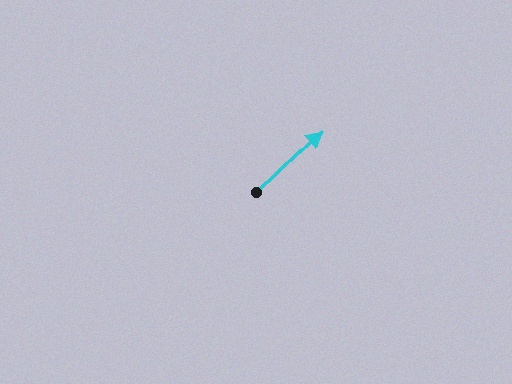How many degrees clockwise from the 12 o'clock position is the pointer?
Approximately 47 degrees.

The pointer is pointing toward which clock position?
Roughly 2 o'clock.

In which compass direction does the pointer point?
Northeast.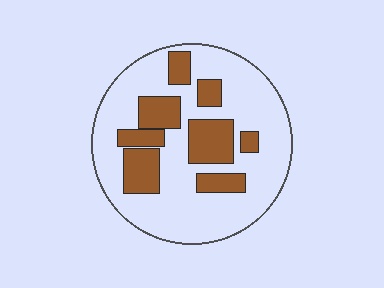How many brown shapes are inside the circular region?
8.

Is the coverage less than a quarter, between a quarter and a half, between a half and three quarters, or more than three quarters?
Between a quarter and a half.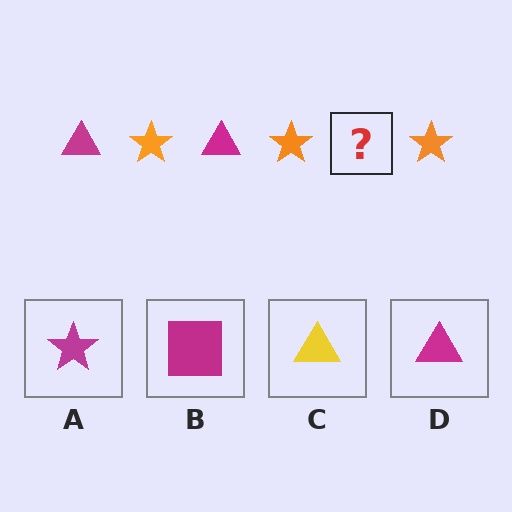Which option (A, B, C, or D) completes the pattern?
D.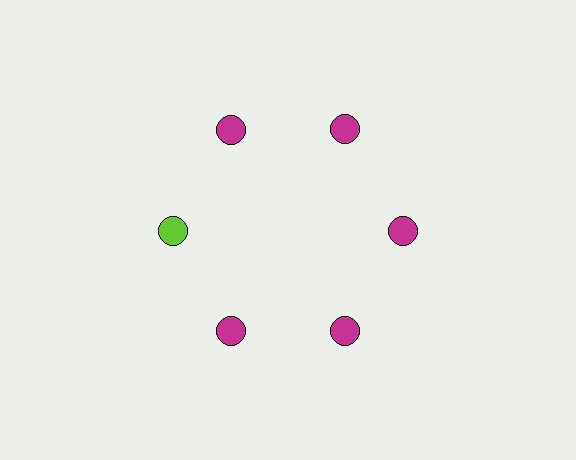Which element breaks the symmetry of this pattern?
The lime circle at roughly the 9 o'clock position breaks the symmetry. All other shapes are magenta circles.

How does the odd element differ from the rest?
It has a different color: lime instead of magenta.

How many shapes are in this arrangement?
There are 6 shapes arranged in a ring pattern.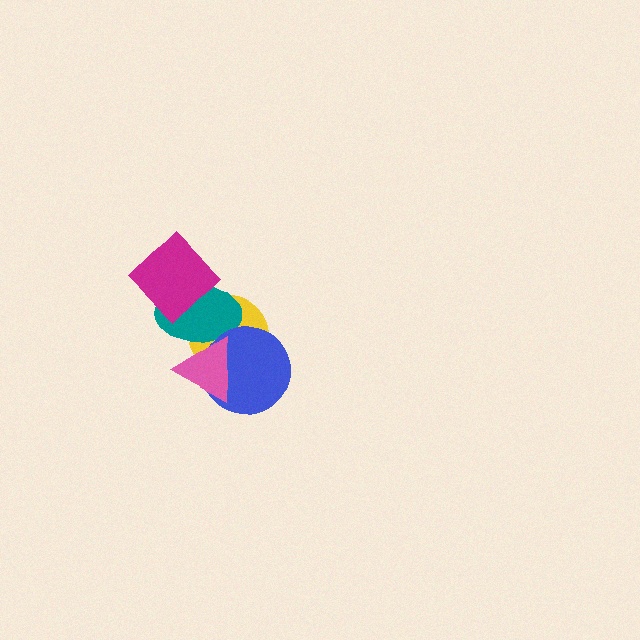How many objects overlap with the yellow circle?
3 objects overlap with the yellow circle.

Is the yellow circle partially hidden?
Yes, it is partially covered by another shape.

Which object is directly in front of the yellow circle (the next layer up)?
The teal ellipse is directly in front of the yellow circle.